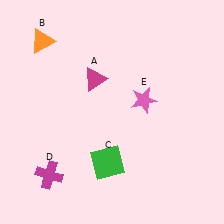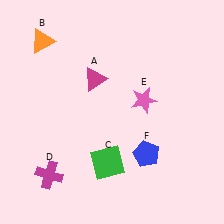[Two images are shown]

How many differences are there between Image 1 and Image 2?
There is 1 difference between the two images.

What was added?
A blue pentagon (F) was added in Image 2.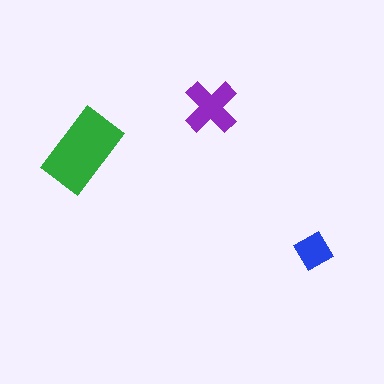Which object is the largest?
The green rectangle.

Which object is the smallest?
The blue diamond.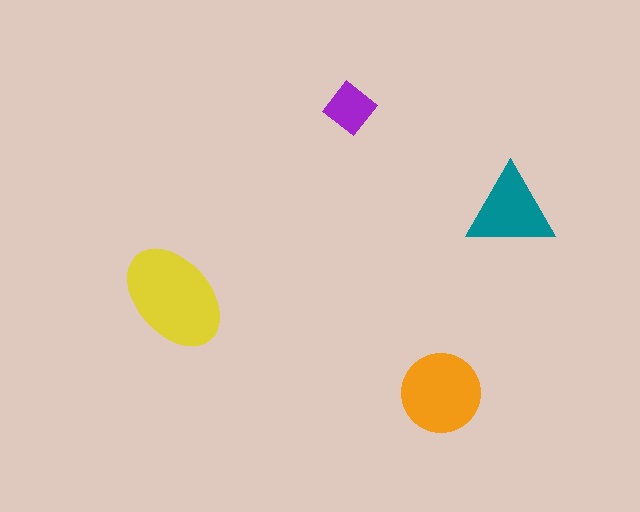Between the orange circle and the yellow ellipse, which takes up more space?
The yellow ellipse.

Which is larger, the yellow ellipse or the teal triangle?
The yellow ellipse.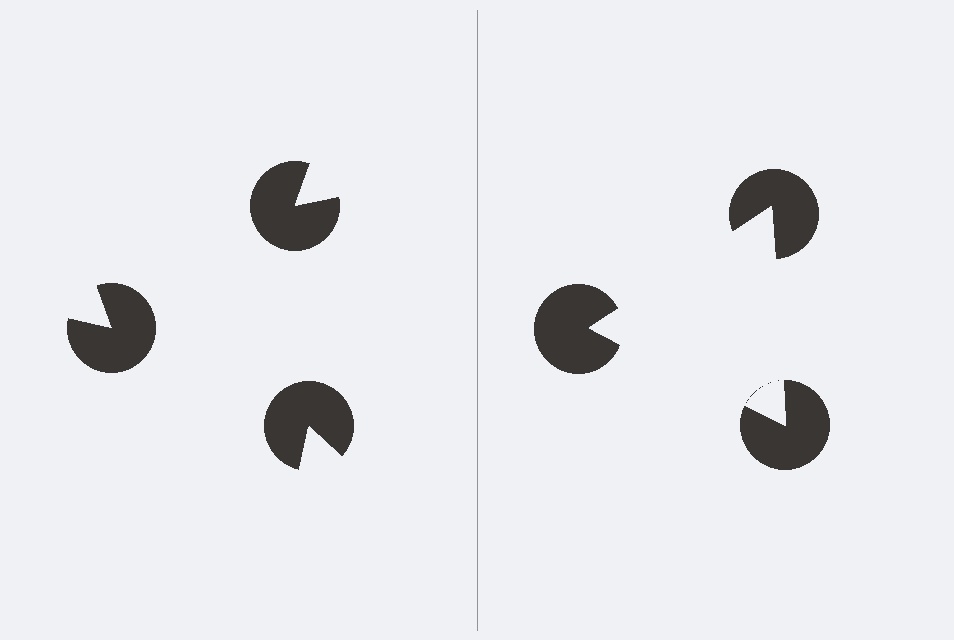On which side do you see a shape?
An illusory triangle appears on the right side. On the left side the wedge cuts are rotated, so no coherent shape forms.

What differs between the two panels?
The pac-man discs are positioned identically on both sides; only the wedge orientations differ. On the right they align to a triangle; on the left they are misaligned.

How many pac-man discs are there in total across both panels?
6 — 3 on each side.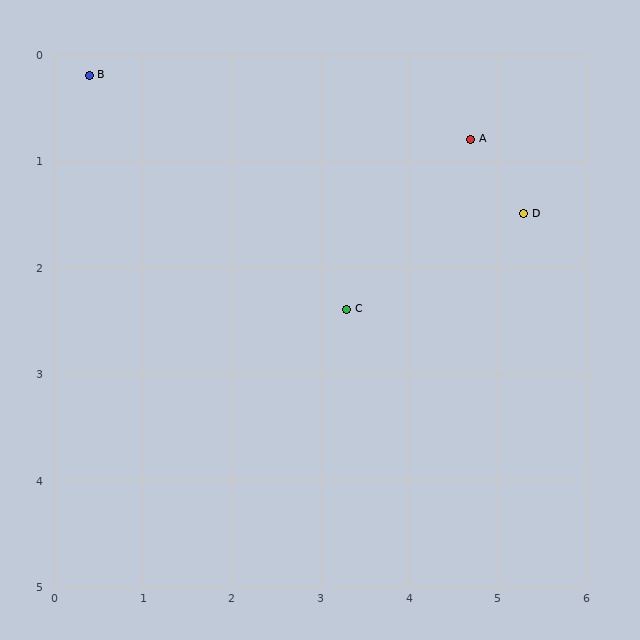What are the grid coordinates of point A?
Point A is at approximately (4.7, 0.8).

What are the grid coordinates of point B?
Point B is at approximately (0.4, 0.2).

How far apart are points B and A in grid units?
Points B and A are about 4.3 grid units apart.